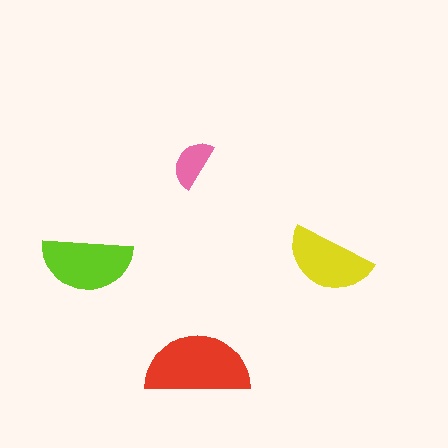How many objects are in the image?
There are 4 objects in the image.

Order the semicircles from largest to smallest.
the red one, the lime one, the yellow one, the pink one.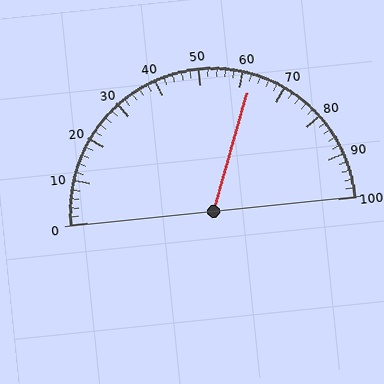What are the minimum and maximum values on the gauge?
The gauge ranges from 0 to 100.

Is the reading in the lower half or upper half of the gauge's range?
The reading is in the upper half of the range (0 to 100).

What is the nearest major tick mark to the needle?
The nearest major tick mark is 60.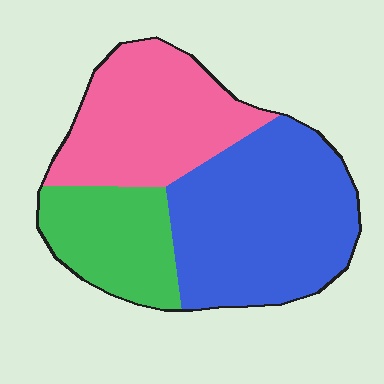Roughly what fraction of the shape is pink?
Pink covers about 35% of the shape.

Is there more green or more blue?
Blue.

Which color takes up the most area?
Blue, at roughly 45%.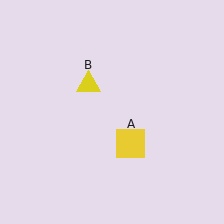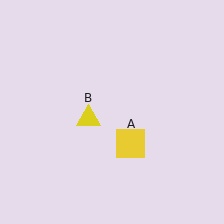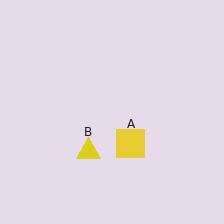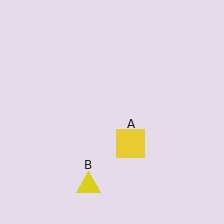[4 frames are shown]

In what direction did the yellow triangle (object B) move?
The yellow triangle (object B) moved down.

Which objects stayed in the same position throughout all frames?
Yellow square (object A) remained stationary.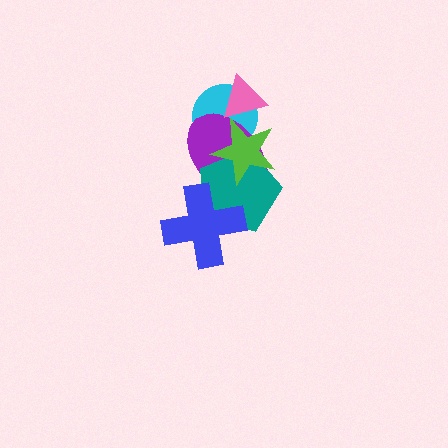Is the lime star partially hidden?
No, no other shape covers it.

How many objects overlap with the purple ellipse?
5 objects overlap with the purple ellipse.